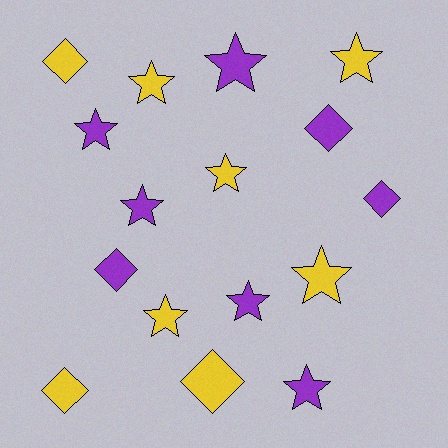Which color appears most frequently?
Purple, with 8 objects.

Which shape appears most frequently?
Star, with 10 objects.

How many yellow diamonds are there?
There are 3 yellow diamonds.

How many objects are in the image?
There are 16 objects.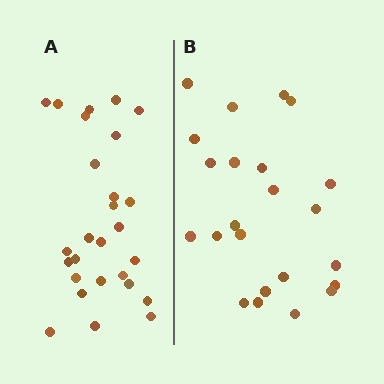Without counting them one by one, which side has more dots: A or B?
Region A (the left region) has more dots.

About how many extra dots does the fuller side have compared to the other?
Region A has about 4 more dots than region B.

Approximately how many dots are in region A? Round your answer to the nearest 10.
About 30 dots. (The exact count is 27, which rounds to 30.)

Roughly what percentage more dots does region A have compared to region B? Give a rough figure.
About 15% more.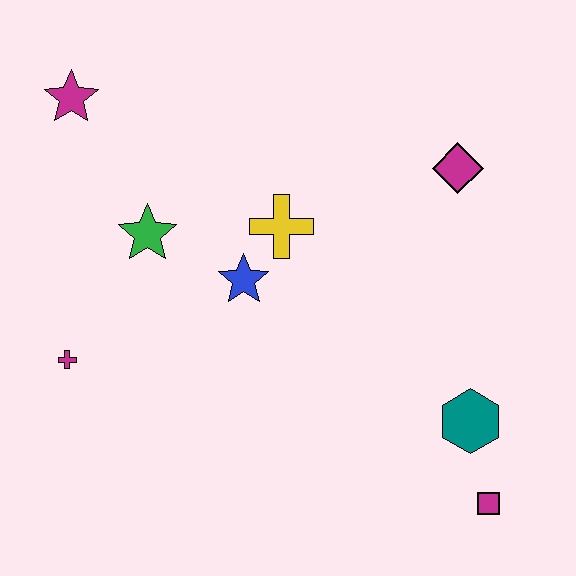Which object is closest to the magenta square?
The teal hexagon is closest to the magenta square.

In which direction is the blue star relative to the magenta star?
The blue star is below the magenta star.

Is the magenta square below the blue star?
Yes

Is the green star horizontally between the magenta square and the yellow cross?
No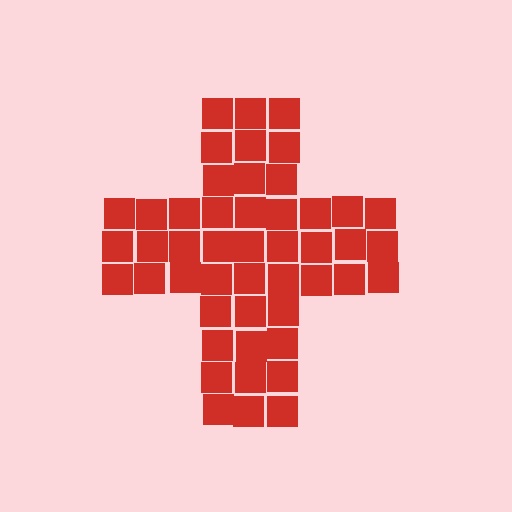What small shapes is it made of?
It is made of small squares.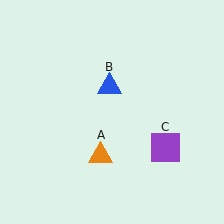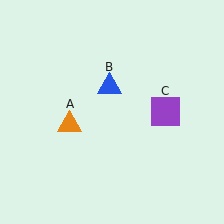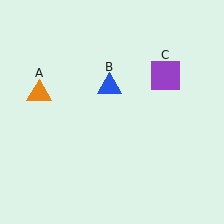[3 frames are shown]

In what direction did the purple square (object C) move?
The purple square (object C) moved up.